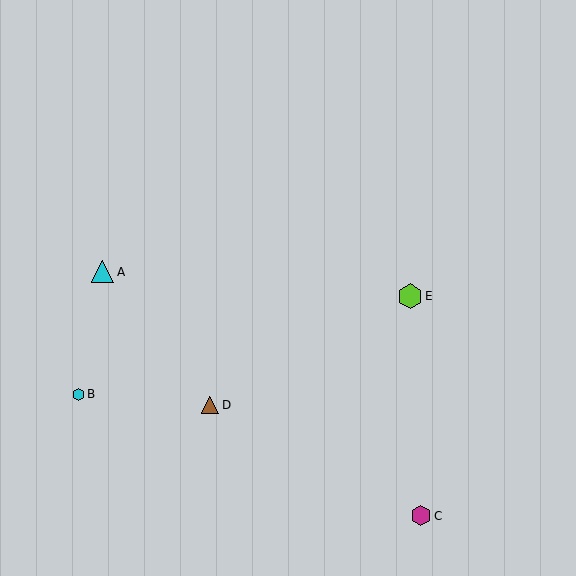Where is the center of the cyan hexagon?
The center of the cyan hexagon is at (78, 394).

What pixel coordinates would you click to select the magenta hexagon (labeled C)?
Click at (421, 516) to select the magenta hexagon C.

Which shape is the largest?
The lime hexagon (labeled E) is the largest.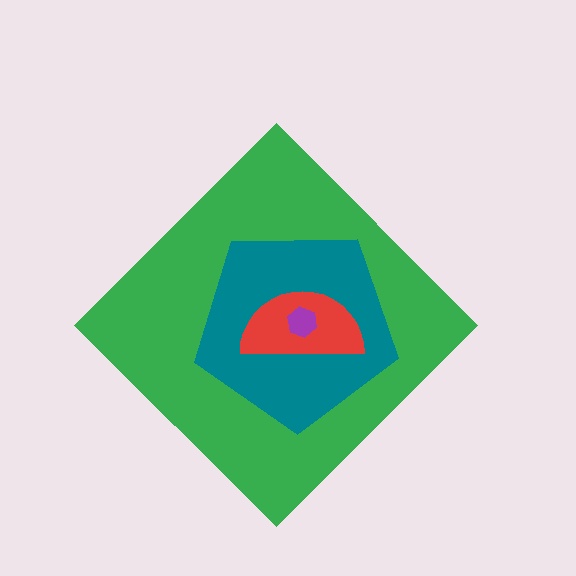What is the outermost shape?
The green diamond.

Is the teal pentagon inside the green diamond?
Yes.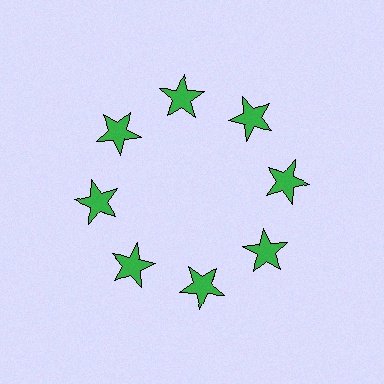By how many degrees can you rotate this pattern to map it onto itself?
The pattern maps onto itself every 45 degrees of rotation.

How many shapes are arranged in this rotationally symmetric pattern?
There are 8 shapes, arranged in 8 groups of 1.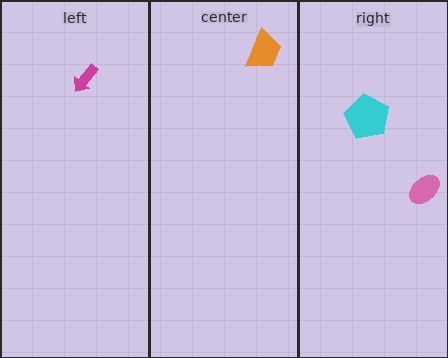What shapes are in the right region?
The pink ellipse, the cyan pentagon.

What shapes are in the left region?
The magenta arrow.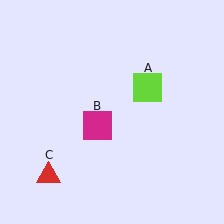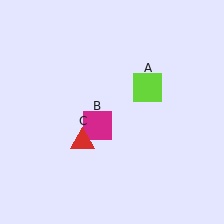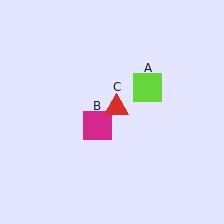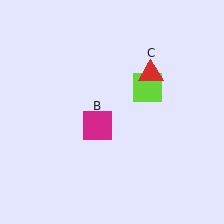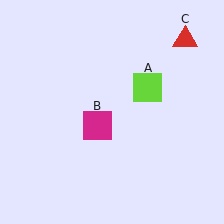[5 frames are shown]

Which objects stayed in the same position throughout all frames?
Lime square (object A) and magenta square (object B) remained stationary.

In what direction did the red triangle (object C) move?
The red triangle (object C) moved up and to the right.